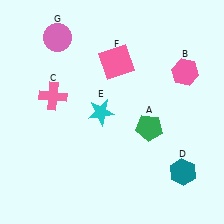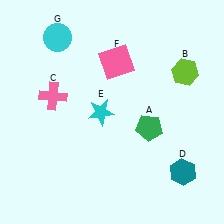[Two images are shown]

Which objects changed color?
B changed from pink to lime. G changed from pink to cyan.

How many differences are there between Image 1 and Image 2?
There are 2 differences between the two images.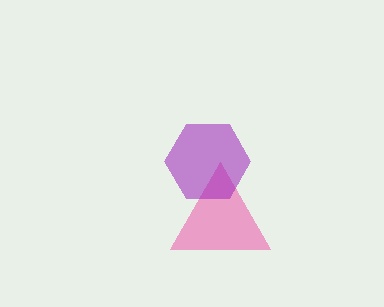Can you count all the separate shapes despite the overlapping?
Yes, there are 2 separate shapes.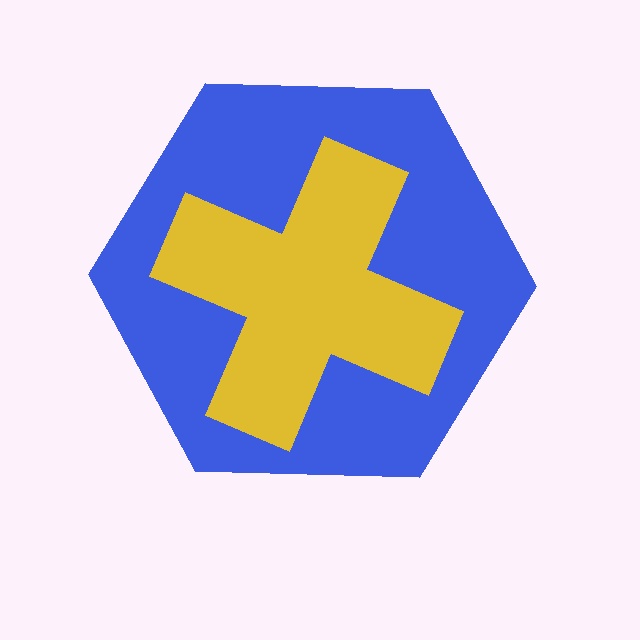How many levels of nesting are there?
2.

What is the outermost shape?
The blue hexagon.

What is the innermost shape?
The yellow cross.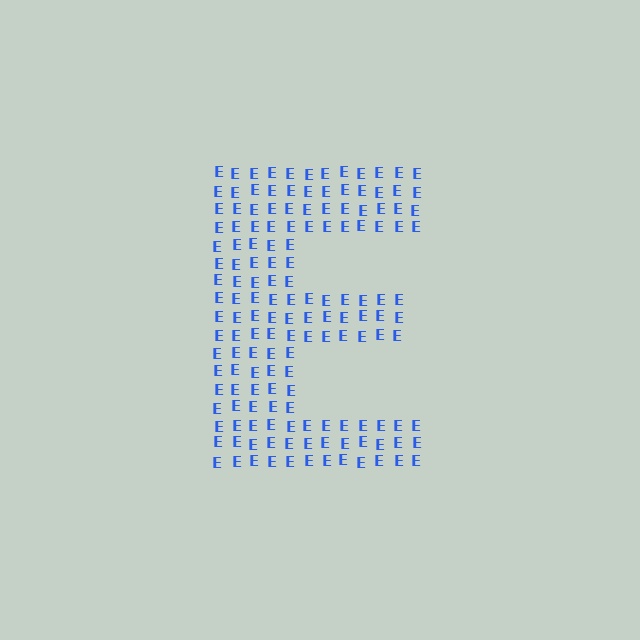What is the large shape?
The large shape is the letter E.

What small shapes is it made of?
It is made of small letter E's.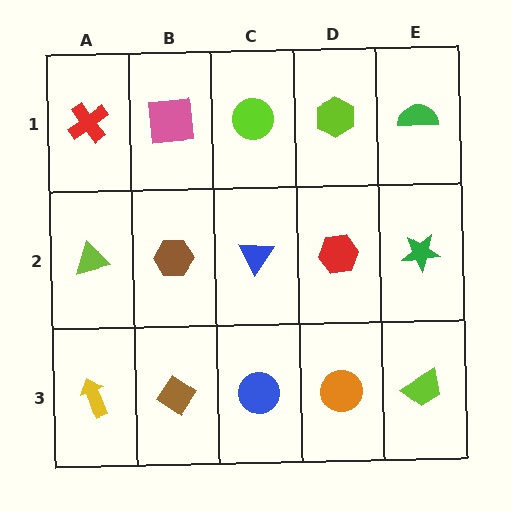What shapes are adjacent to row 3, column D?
A red hexagon (row 2, column D), a blue circle (row 3, column C), a lime trapezoid (row 3, column E).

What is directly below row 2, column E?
A lime trapezoid.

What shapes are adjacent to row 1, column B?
A brown hexagon (row 2, column B), a red cross (row 1, column A), a lime circle (row 1, column C).